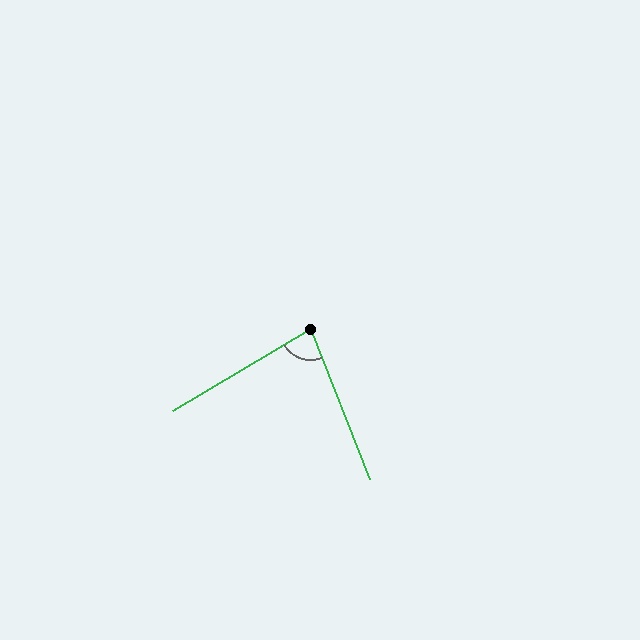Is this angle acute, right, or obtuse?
It is acute.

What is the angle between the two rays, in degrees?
Approximately 81 degrees.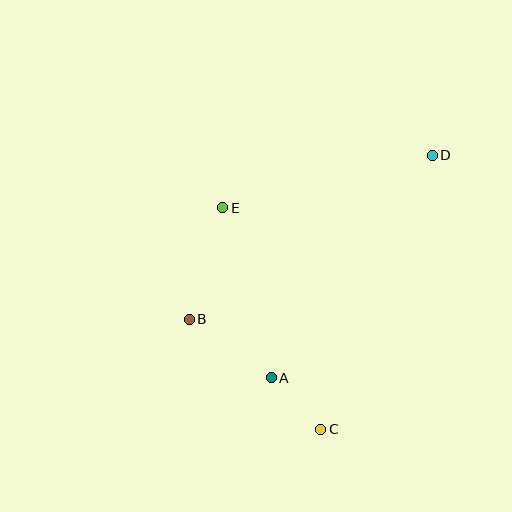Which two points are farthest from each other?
Points C and D are farthest from each other.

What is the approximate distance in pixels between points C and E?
The distance between C and E is approximately 242 pixels.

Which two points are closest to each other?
Points A and C are closest to each other.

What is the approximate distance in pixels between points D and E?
The distance between D and E is approximately 216 pixels.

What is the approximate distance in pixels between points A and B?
The distance between A and B is approximately 101 pixels.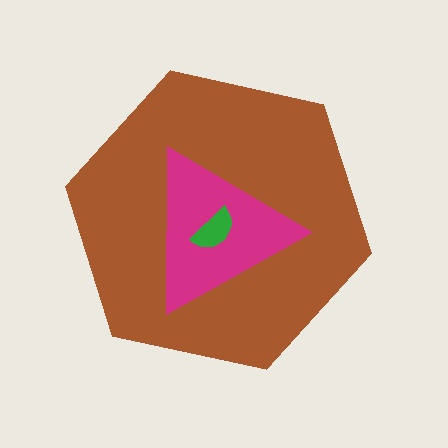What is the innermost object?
The green semicircle.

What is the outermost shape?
The brown hexagon.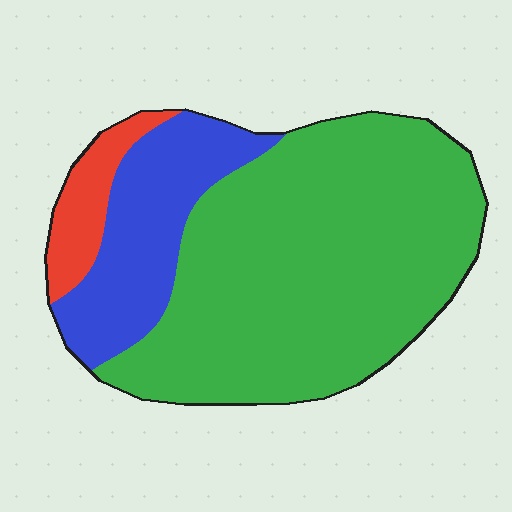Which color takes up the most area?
Green, at roughly 70%.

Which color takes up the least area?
Red, at roughly 10%.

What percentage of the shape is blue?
Blue takes up between a sixth and a third of the shape.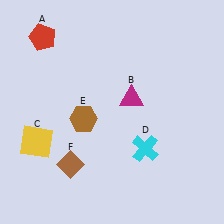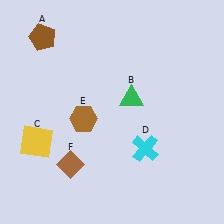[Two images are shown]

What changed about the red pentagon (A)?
In Image 1, A is red. In Image 2, it changed to brown.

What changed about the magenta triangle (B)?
In Image 1, B is magenta. In Image 2, it changed to green.